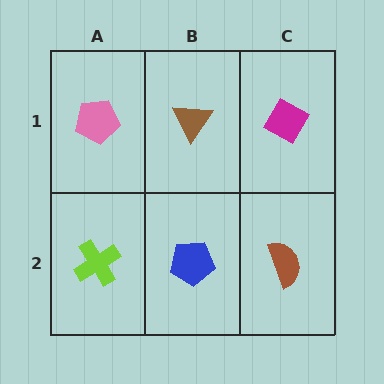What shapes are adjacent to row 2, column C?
A magenta diamond (row 1, column C), a blue pentagon (row 2, column B).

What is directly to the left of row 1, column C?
A brown triangle.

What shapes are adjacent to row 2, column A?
A pink pentagon (row 1, column A), a blue pentagon (row 2, column B).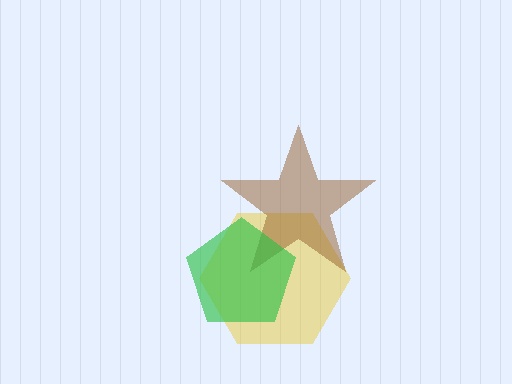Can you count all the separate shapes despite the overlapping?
Yes, there are 3 separate shapes.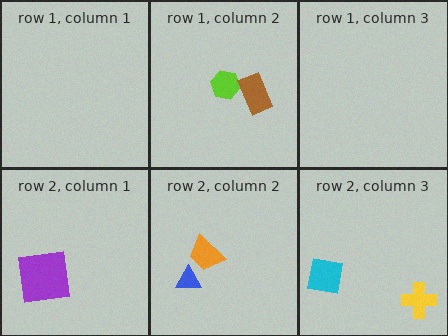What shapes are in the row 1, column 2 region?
The lime hexagon, the brown rectangle.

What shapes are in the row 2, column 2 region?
The blue triangle, the orange trapezoid.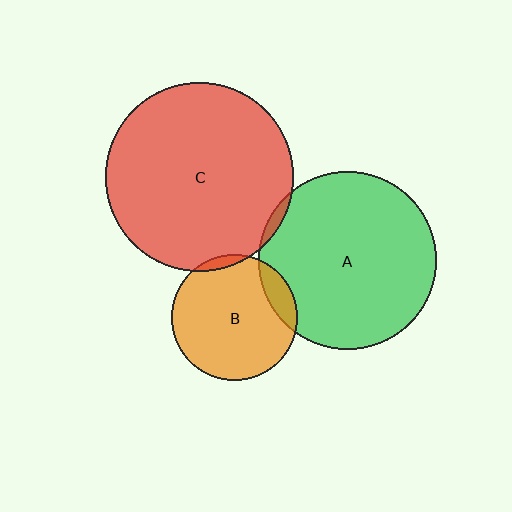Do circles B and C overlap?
Yes.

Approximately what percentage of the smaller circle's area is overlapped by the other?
Approximately 5%.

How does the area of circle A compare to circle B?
Approximately 2.0 times.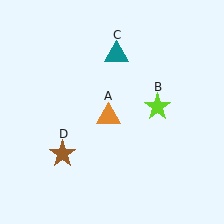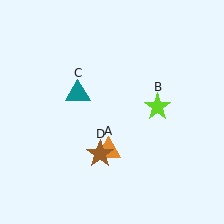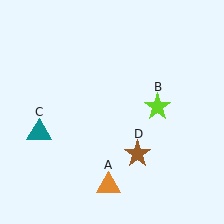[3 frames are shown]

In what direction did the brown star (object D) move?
The brown star (object D) moved right.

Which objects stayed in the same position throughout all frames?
Lime star (object B) remained stationary.